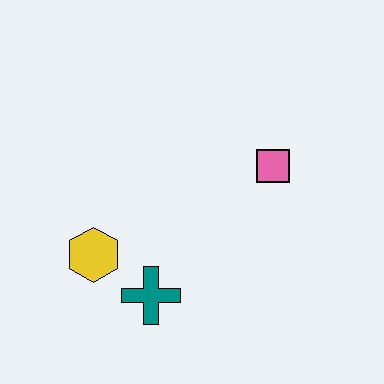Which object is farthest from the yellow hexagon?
The pink square is farthest from the yellow hexagon.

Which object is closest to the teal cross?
The yellow hexagon is closest to the teal cross.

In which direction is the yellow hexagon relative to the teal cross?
The yellow hexagon is to the left of the teal cross.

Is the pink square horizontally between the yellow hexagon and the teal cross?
No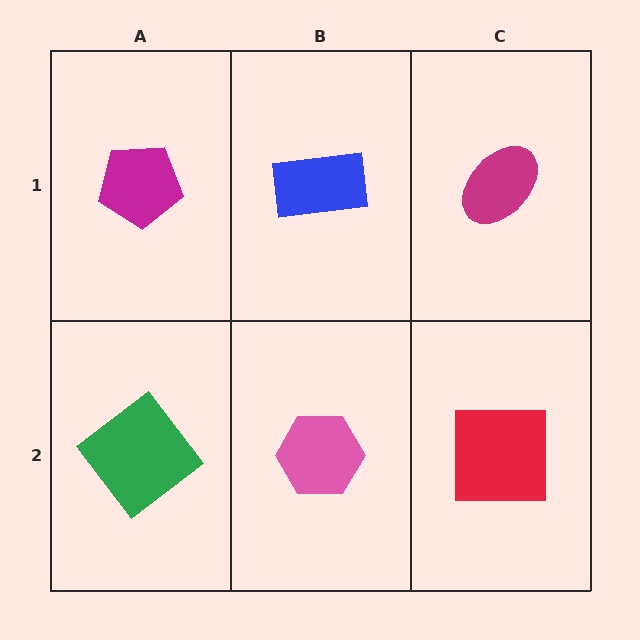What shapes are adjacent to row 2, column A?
A magenta pentagon (row 1, column A), a pink hexagon (row 2, column B).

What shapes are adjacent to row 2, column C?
A magenta ellipse (row 1, column C), a pink hexagon (row 2, column B).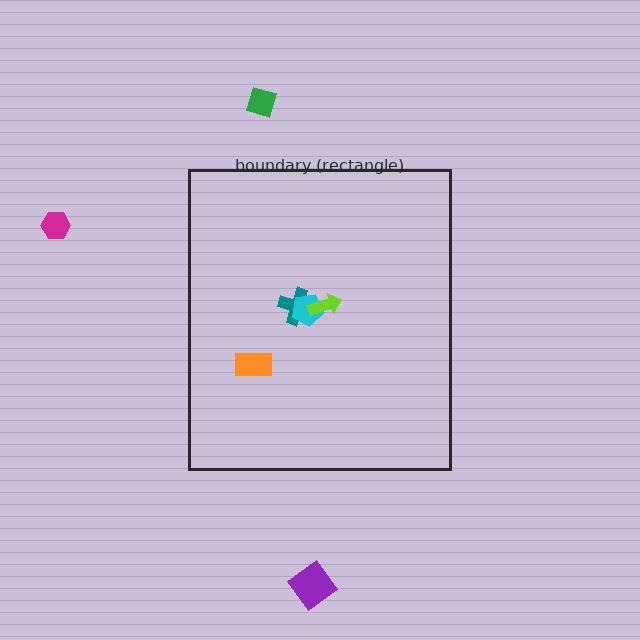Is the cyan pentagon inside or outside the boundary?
Inside.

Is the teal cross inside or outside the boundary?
Inside.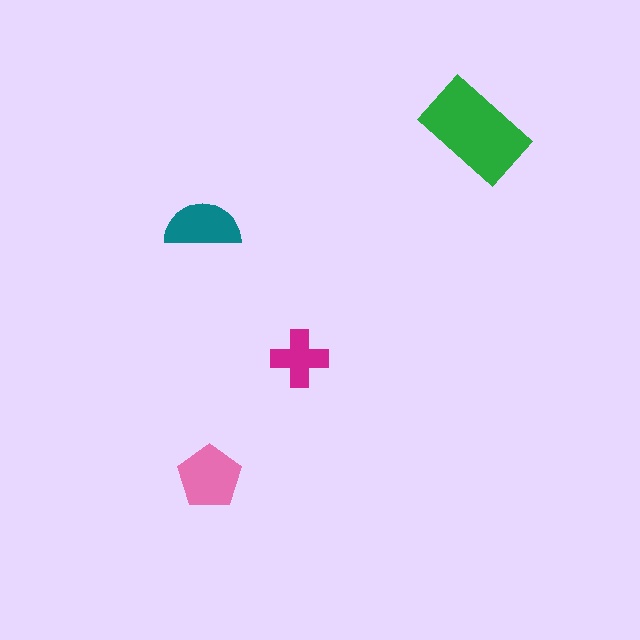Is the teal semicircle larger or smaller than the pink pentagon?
Smaller.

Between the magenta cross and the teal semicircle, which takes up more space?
The teal semicircle.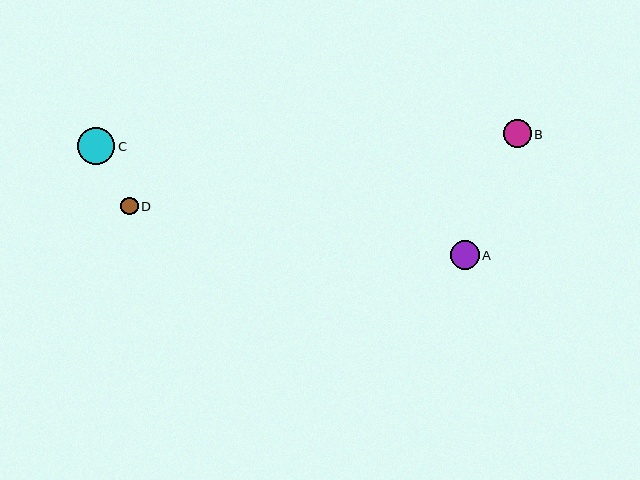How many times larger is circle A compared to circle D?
Circle A is approximately 1.6 times the size of circle D.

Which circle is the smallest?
Circle D is the smallest with a size of approximately 18 pixels.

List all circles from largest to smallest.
From largest to smallest: C, A, B, D.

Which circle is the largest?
Circle C is the largest with a size of approximately 37 pixels.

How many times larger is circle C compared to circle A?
Circle C is approximately 1.3 times the size of circle A.